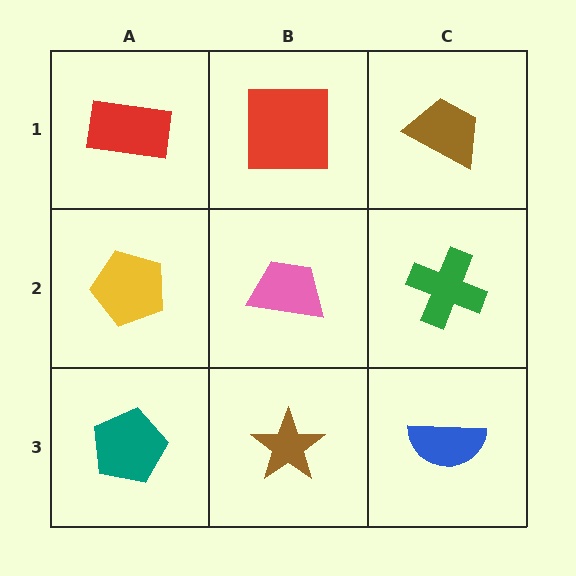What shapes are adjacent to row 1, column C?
A green cross (row 2, column C), a red square (row 1, column B).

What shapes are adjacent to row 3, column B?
A pink trapezoid (row 2, column B), a teal pentagon (row 3, column A), a blue semicircle (row 3, column C).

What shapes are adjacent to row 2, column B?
A red square (row 1, column B), a brown star (row 3, column B), a yellow pentagon (row 2, column A), a green cross (row 2, column C).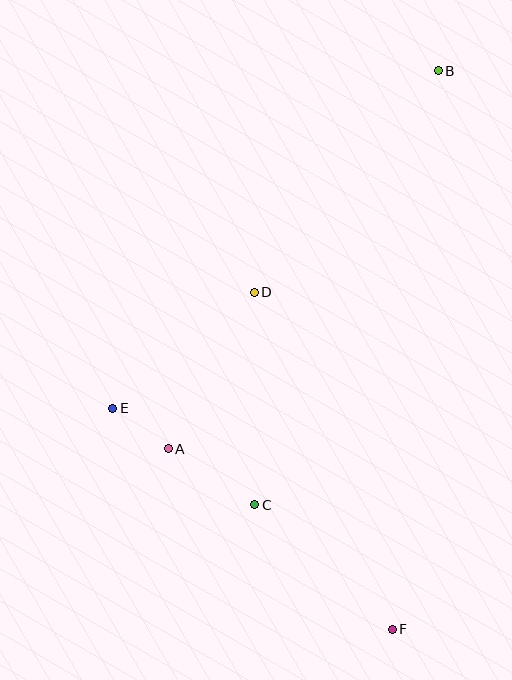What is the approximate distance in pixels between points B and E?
The distance between B and E is approximately 469 pixels.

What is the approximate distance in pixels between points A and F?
The distance between A and F is approximately 288 pixels.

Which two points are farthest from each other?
Points B and F are farthest from each other.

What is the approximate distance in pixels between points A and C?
The distance between A and C is approximately 103 pixels.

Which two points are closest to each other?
Points A and E are closest to each other.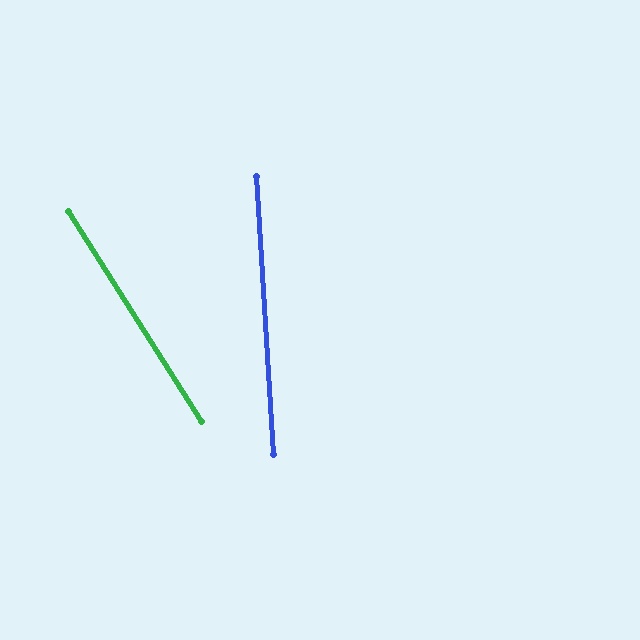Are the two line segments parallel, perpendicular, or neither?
Neither parallel nor perpendicular — they differ by about 29°.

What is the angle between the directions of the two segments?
Approximately 29 degrees.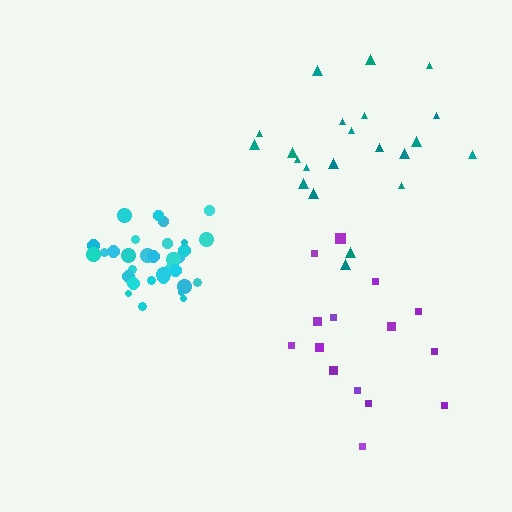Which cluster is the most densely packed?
Cyan.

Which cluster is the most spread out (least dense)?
Purple.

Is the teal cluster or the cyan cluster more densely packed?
Cyan.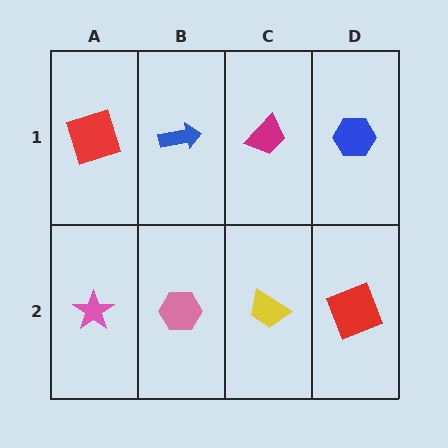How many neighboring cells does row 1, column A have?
2.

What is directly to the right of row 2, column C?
A red square.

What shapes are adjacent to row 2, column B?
A blue arrow (row 1, column B), a pink star (row 2, column A), a yellow trapezoid (row 2, column C).